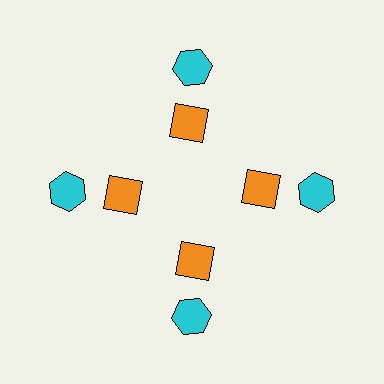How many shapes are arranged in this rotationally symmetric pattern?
There are 8 shapes, arranged in 4 groups of 2.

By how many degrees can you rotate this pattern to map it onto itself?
The pattern maps onto itself every 90 degrees of rotation.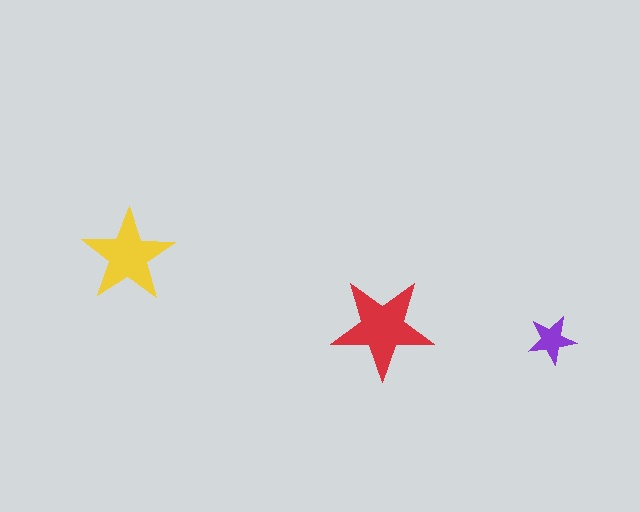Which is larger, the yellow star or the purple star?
The yellow one.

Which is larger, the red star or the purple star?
The red one.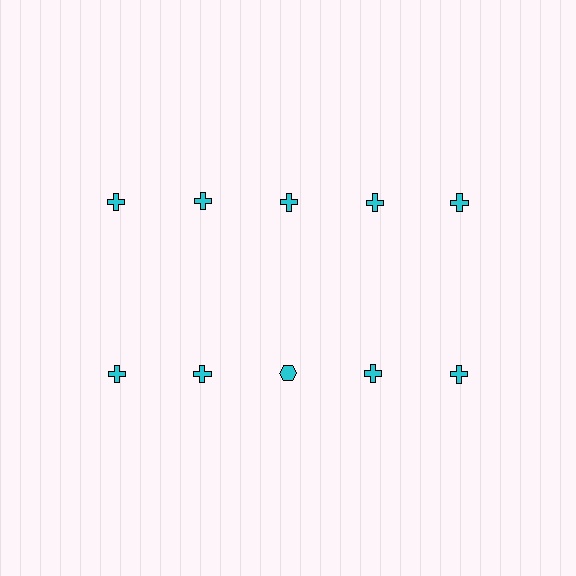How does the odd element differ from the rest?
It has a different shape: hexagon instead of cross.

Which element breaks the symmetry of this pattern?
The cyan hexagon in the second row, center column breaks the symmetry. All other shapes are cyan crosses.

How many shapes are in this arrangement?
There are 10 shapes arranged in a grid pattern.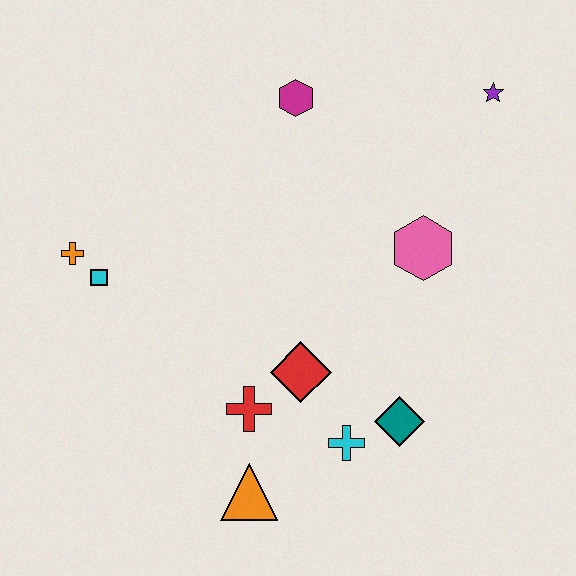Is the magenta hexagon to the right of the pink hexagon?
No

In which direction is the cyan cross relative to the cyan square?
The cyan cross is to the right of the cyan square.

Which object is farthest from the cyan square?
The purple star is farthest from the cyan square.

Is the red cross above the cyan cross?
Yes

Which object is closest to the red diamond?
The red cross is closest to the red diamond.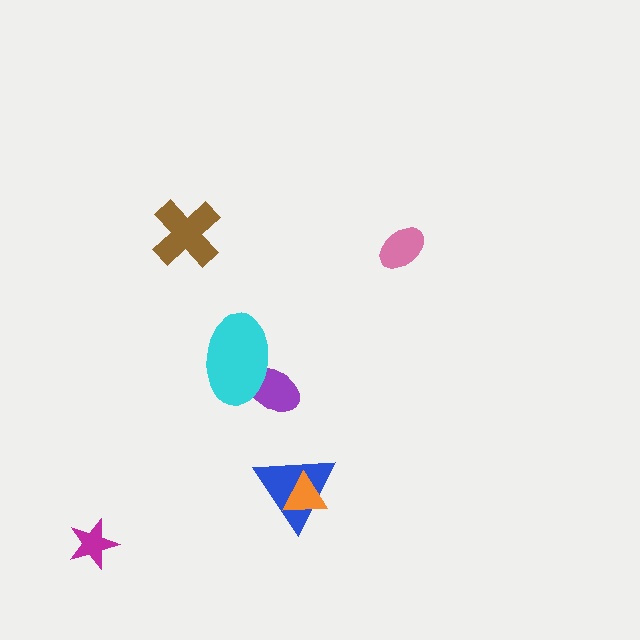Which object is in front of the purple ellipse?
The cyan ellipse is in front of the purple ellipse.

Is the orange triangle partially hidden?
No, no other shape covers it.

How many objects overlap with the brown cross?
0 objects overlap with the brown cross.